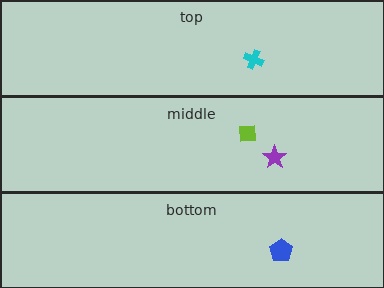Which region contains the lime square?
The middle region.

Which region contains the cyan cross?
The top region.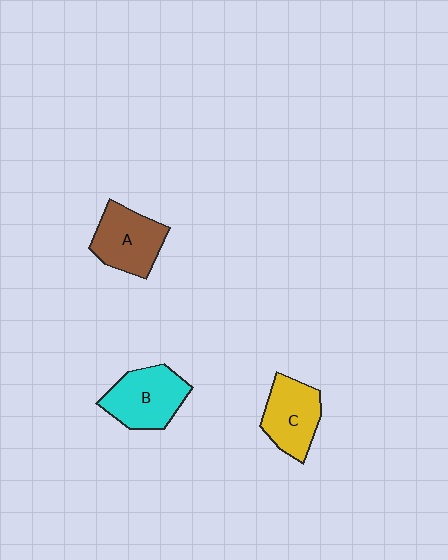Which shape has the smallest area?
Shape C (yellow).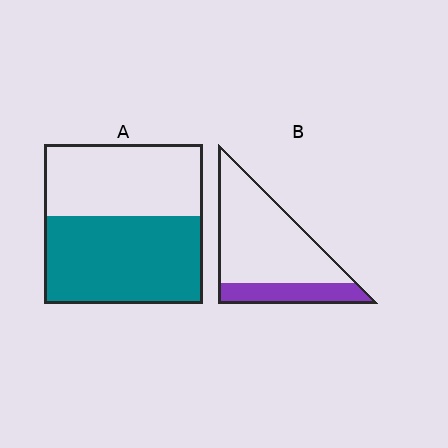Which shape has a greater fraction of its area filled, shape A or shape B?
Shape A.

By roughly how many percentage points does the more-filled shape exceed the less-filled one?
By roughly 30 percentage points (A over B).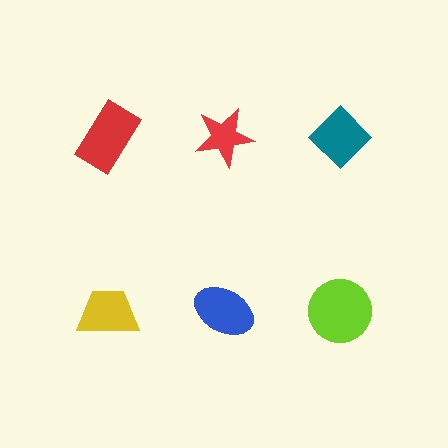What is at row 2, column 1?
A yellow trapezoid.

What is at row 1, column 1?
A red rectangle.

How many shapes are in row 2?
3 shapes.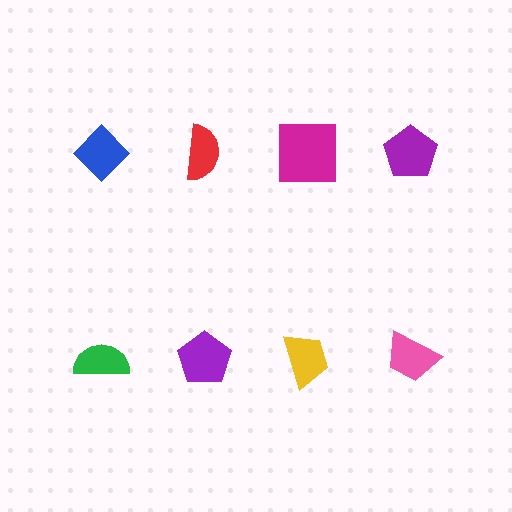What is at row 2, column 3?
A yellow trapezoid.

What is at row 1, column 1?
A blue diamond.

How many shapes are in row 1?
4 shapes.